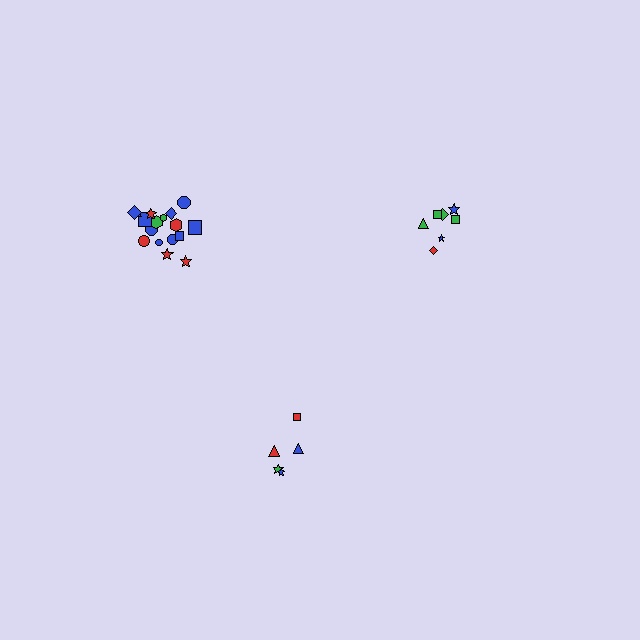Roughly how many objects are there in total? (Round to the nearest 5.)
Roughly 30 objects in total.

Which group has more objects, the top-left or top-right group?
The top-left group.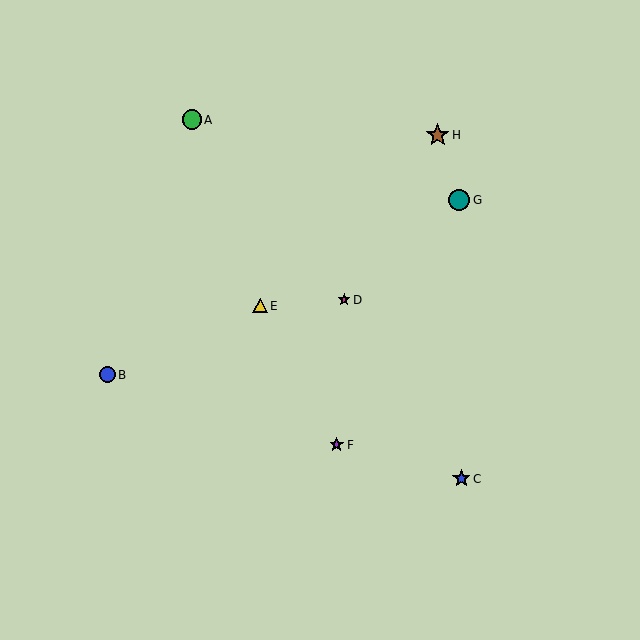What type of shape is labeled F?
Shape F is a purple star.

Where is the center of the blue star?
The center of the blue star is at (461, 479).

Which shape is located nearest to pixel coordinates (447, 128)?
The brown star (labeled H) at (438, 135) is nearest to that location.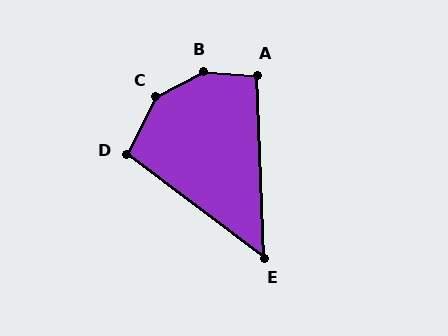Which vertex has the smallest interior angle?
E, at approximately 51 degrees.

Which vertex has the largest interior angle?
B, at approximately 148 degrees.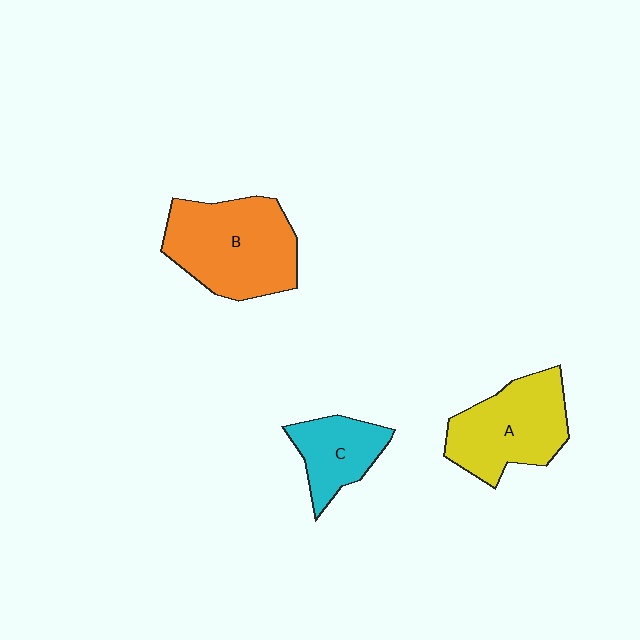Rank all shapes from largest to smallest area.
From largest to smallest: B (orange), A (yellow), C (cyan).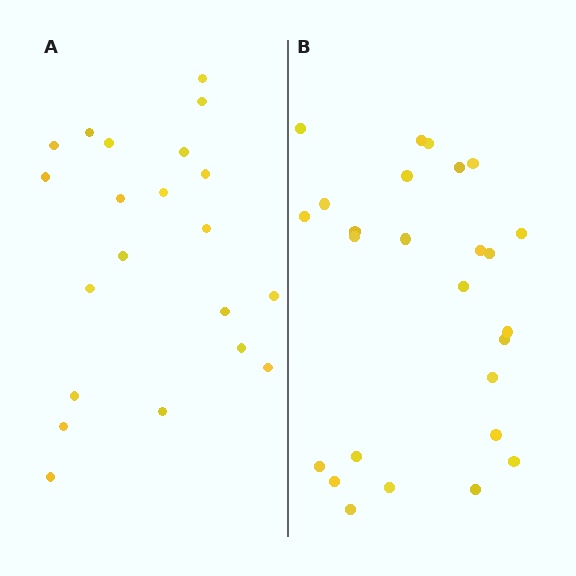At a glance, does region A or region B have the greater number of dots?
Region B (the right region) has more dots.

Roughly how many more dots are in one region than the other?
Region B has about 5 more dots than region A.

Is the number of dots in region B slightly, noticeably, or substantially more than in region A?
Region B has only slightly more — the two regions are fairly close. The ratio is roughly 1.2 to 1.